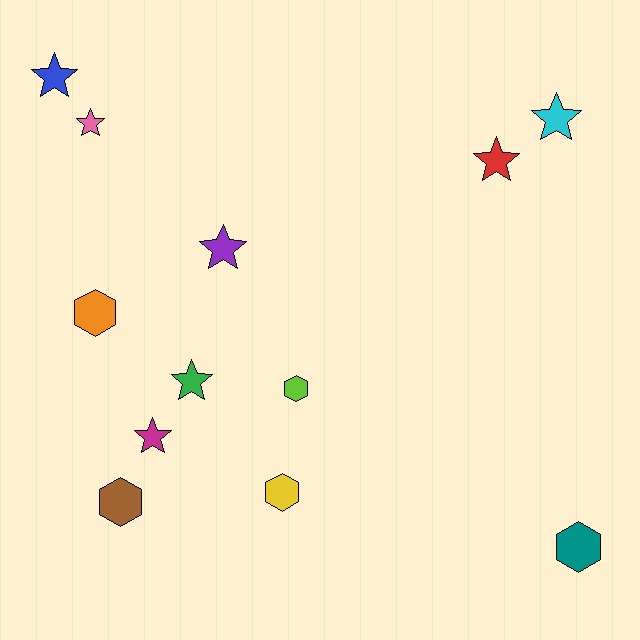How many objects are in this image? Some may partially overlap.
There are 12 objects.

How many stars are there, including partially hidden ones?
There are 7 stars.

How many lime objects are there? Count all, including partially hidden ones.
There is 1 lime object.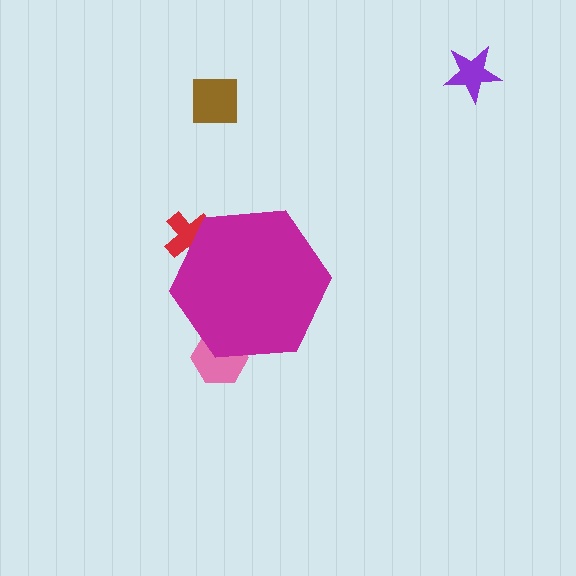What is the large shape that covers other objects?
A magenta hexagon.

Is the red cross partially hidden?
Yes, the red cross is partially hidden behind the magenta hexagon.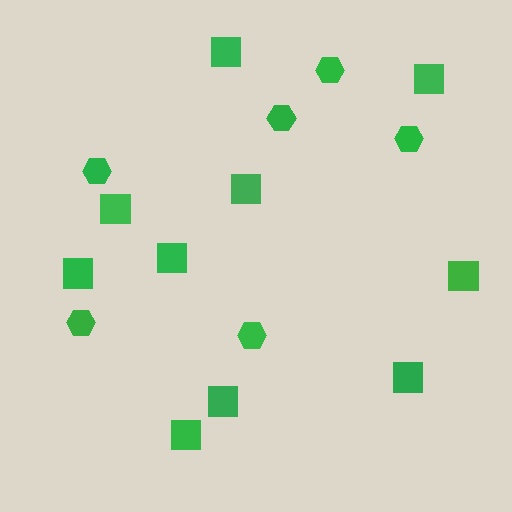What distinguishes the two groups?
There are 2 groups: one group of squares (10) and one group of hexagons (6).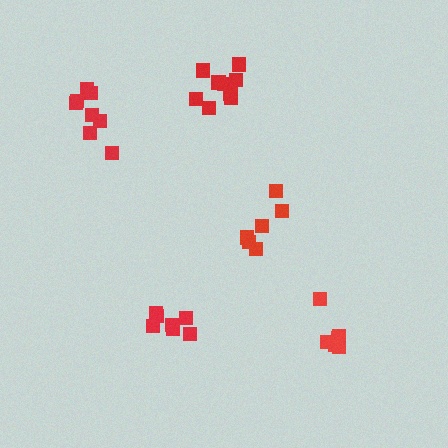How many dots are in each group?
Group 1: 6 dots, Group 2: 6 dots, Group 3: 10 dots, Group 4: 8 dots, Group 5: 7 dots (37 total).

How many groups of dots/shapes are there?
There are 5 groups.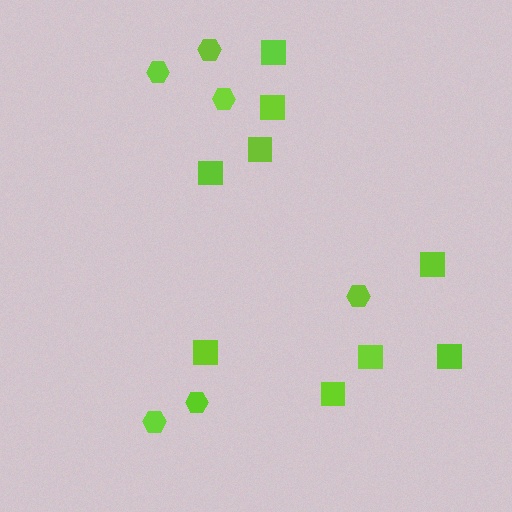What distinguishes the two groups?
There are 2 groups: one group of squares (9) and one group of hexagons (6).